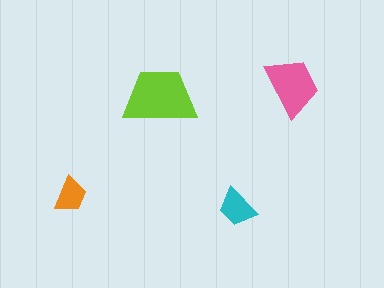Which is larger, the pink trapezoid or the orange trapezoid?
The pink one.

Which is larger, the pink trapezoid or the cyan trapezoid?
The pink one.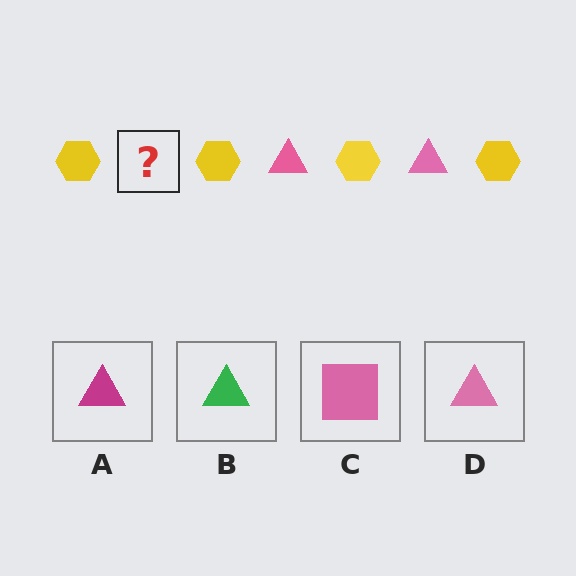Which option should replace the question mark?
Option D.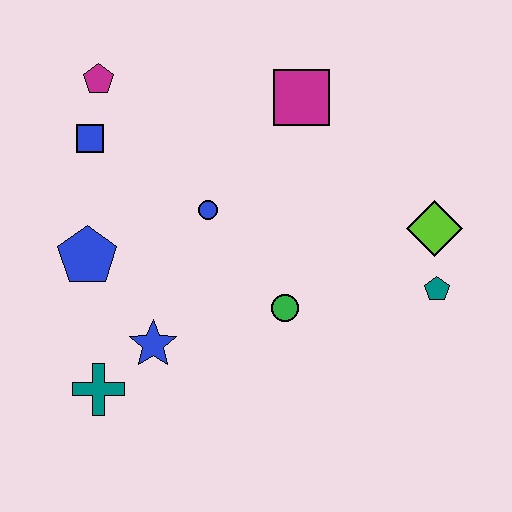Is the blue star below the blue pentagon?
Yes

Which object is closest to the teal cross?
The blue star is closest to the teal cross.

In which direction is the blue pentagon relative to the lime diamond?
The blue pentagon is to the left of the lime diamond.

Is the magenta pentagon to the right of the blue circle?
No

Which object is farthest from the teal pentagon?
The magenta pentagon is farthest from the teal pentagon.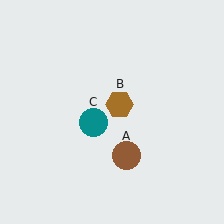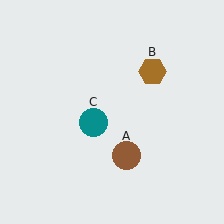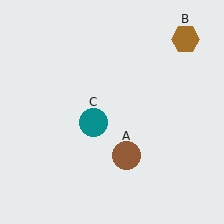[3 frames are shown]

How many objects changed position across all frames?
1 object changed position: brown hexagon (object B).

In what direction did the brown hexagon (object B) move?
The brown hexagon (object B) moved up and to the right.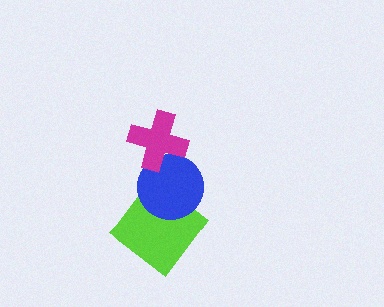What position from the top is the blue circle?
The blue circle is 2nd from the top.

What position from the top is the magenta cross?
The magenta cross is 1st from the top.